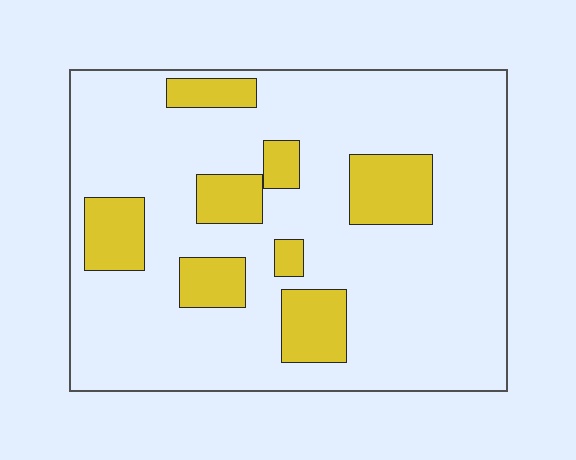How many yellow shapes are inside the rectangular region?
8.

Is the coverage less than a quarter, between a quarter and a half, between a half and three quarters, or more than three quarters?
Less than a quarter.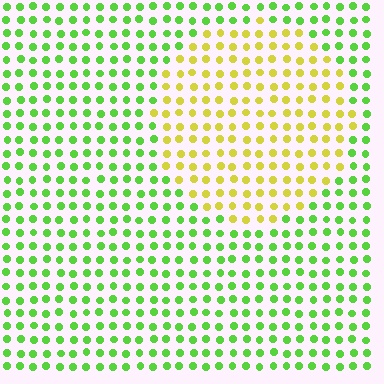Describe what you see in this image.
The image is filled with small lime elements in a uniform arrangement. A circle-shaped region is visible where the elements are tinted to a slightly different hue, forming a subtle color boundary.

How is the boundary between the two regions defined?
The boundary is defined purely by a slight shift in hue (about 49 degrees). Spacing, size, and orientation are identical on both sides.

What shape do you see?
I see a circle.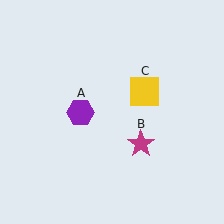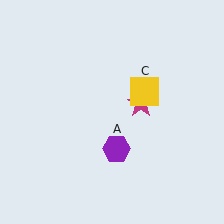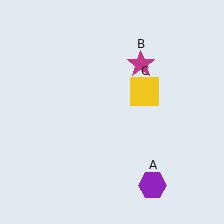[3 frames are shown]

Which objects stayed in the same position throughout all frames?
Yellow square (object C) remained stationary.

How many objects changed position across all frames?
2 objects changed position: purple hexagon (object A), magenta star (object B).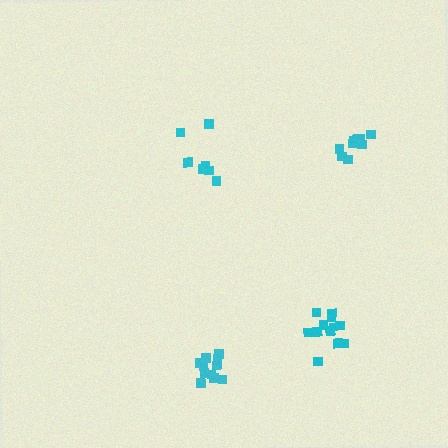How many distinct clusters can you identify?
There are 4 distinct clusters.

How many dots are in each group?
Group 1: 7 dots, Group 2: 13 dots, Group 3: 11 dots, Group 4: 13 dots (44 total).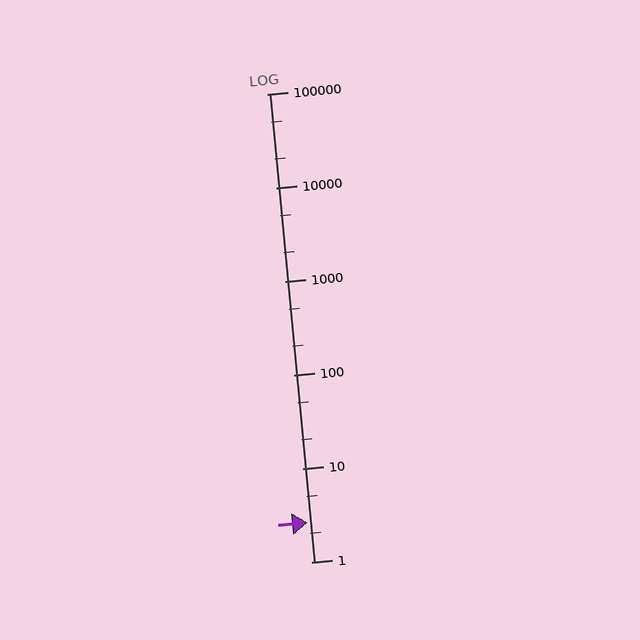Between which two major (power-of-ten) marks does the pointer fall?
The pointer is between 1 and 10.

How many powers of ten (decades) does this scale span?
The scale spans 5 decades, from 1 to 100000.